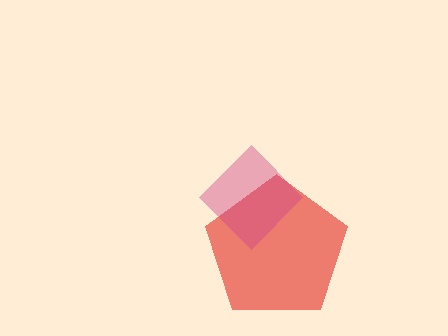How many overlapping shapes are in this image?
There are 2 overlapping shapes in the image.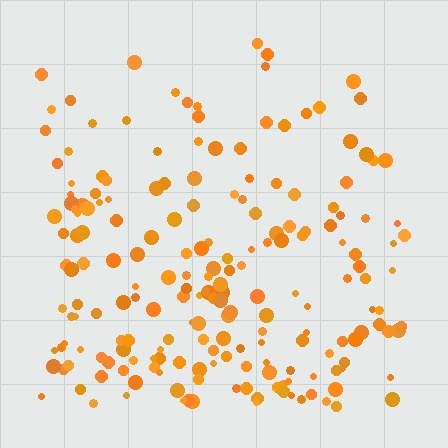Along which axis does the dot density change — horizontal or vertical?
Vertical.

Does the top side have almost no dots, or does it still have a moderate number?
Still a moderate number, just noticeably fewer than the bottom.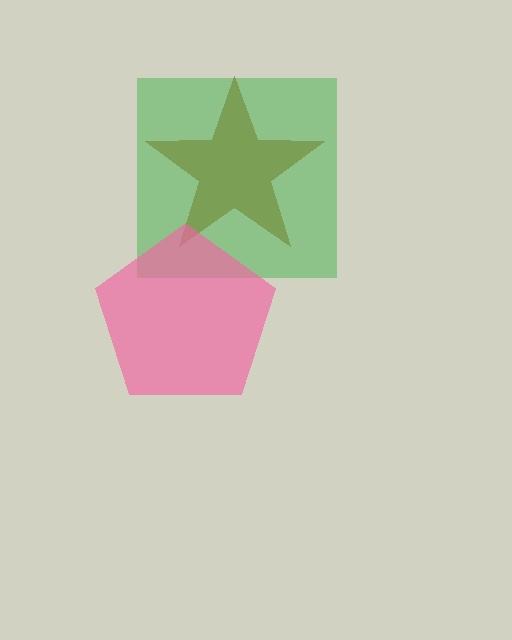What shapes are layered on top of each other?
The layered shapes are: a brown star, a green square, a pink pentagon.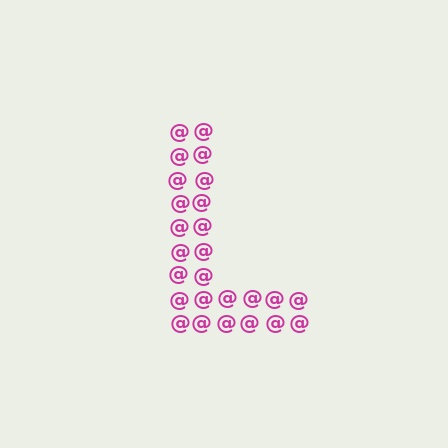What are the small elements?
The small elements are at signs.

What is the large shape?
The large shape is the letter L.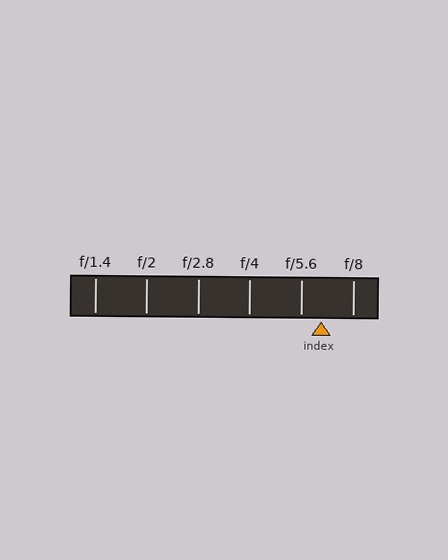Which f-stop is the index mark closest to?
The index mark is closest to f/5.6.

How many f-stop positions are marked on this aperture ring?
There are 6 f-stop positions marked.